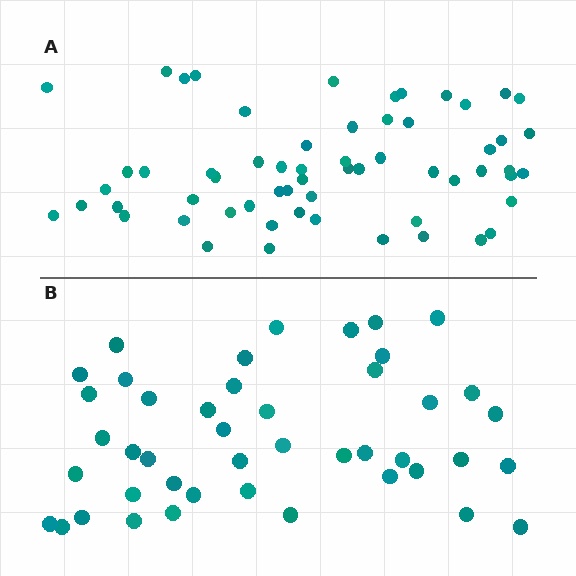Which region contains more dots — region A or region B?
Region A (the top region) has more dots.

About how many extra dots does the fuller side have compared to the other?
Region A has approximately 15 more dots than region B.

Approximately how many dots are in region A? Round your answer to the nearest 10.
About 60 dots.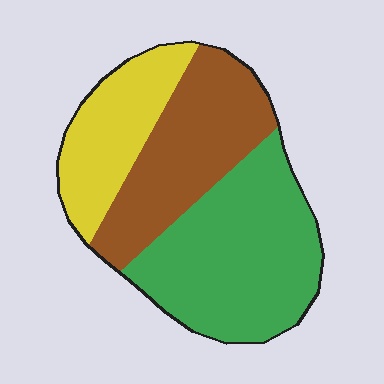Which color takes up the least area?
Yellow, at roughly 25%.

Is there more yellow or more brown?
Brown.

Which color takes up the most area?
Green, at roughly 45%.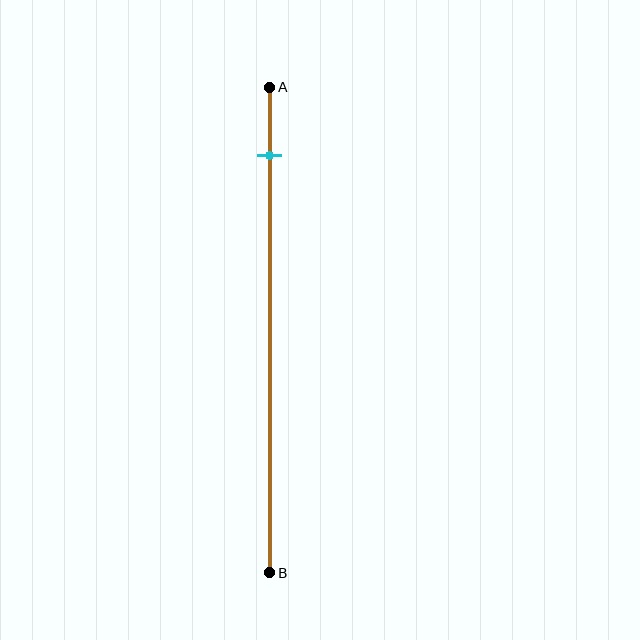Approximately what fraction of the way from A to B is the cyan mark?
The cyan mark is approximately 15% of the way from A to B.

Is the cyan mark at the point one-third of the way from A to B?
No, the mark is at about 15% from A, not at the 33% one-third point.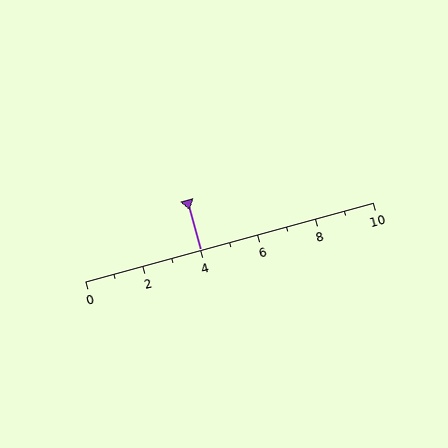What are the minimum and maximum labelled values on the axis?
The axis runs from 0 to 10.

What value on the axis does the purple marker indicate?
The marker indicates approximately 4.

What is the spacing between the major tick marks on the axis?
The major ticks are spaced 2 apart.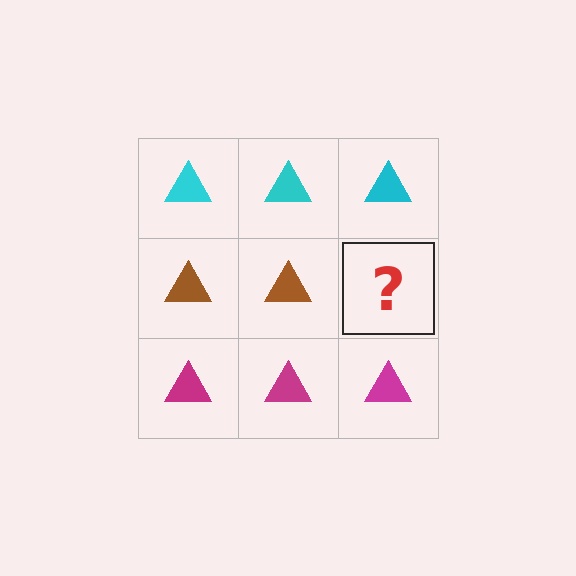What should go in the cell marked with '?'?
The missing cell should contain a brown triangle.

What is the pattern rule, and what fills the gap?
The rule is that each row has a consistent color. The gap should be filled with a brown triangle.